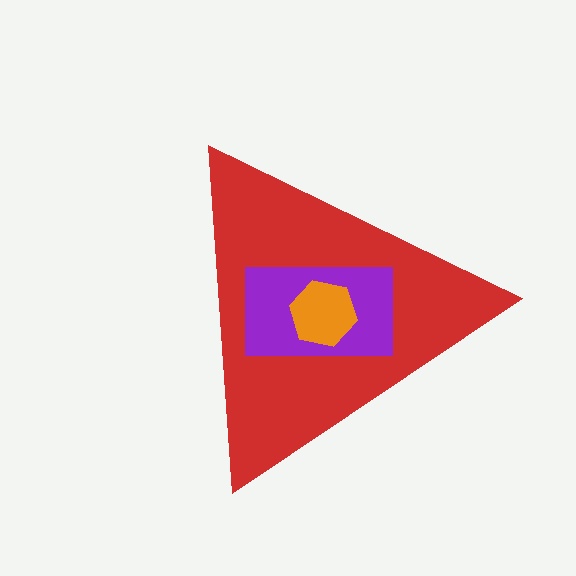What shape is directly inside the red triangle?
The purple rectangle.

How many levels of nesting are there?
3.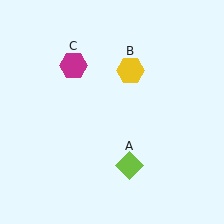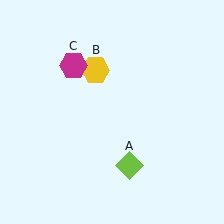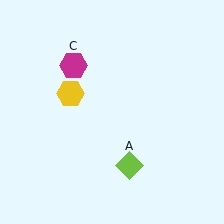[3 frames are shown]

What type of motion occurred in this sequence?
The yellow hexagon (object B) rotated counterclockwise around the center of the scene.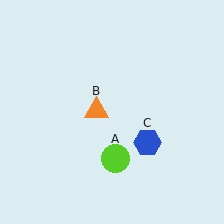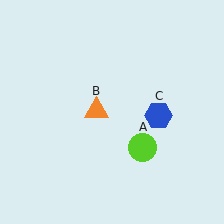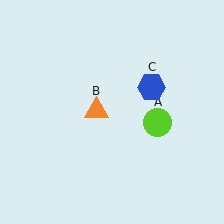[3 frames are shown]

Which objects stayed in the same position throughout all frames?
Orange triangle (object B) remained stationary.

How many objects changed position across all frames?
2 objects changed position: lime circle (object A), blue hexagon (object C).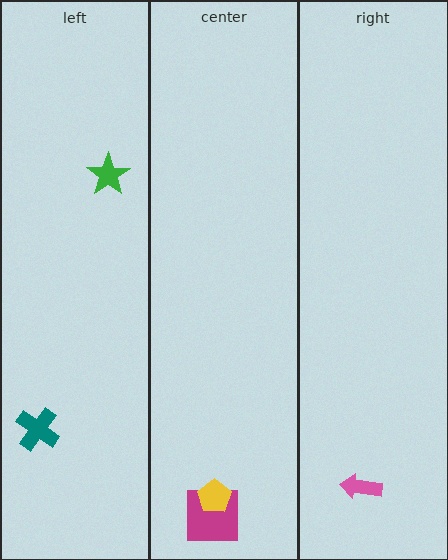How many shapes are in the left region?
2.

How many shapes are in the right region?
1.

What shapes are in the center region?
The magenta square, the yellow pentagon.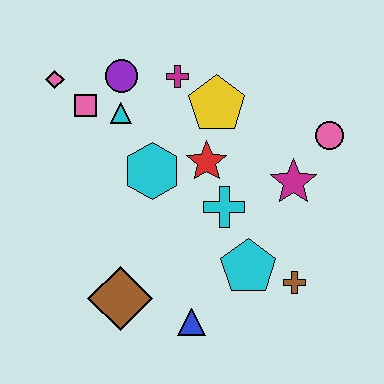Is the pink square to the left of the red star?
Yes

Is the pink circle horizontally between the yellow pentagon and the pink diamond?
No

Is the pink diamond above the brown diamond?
Yes